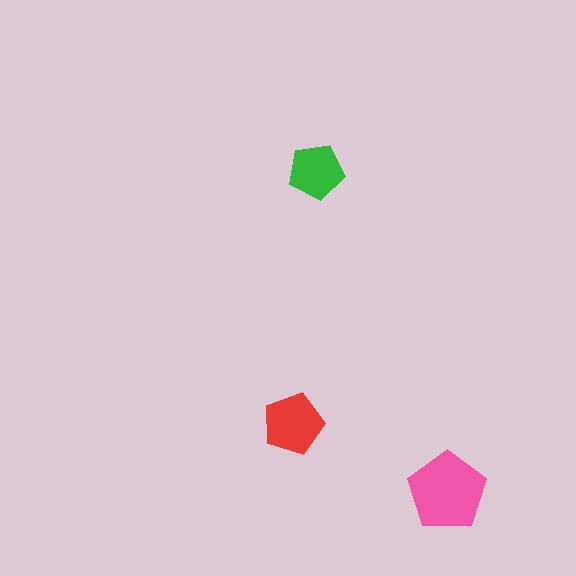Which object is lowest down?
The pink pentagon is bottommost.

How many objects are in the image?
There are 3 objects in the image.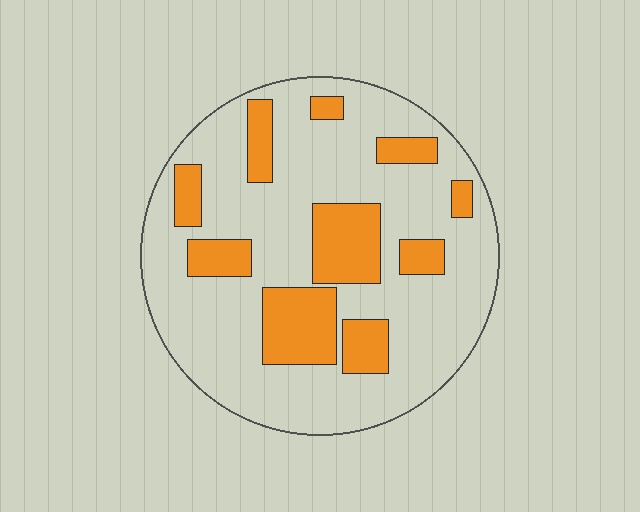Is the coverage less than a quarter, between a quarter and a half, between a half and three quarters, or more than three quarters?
Less than a quarter.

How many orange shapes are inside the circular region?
10.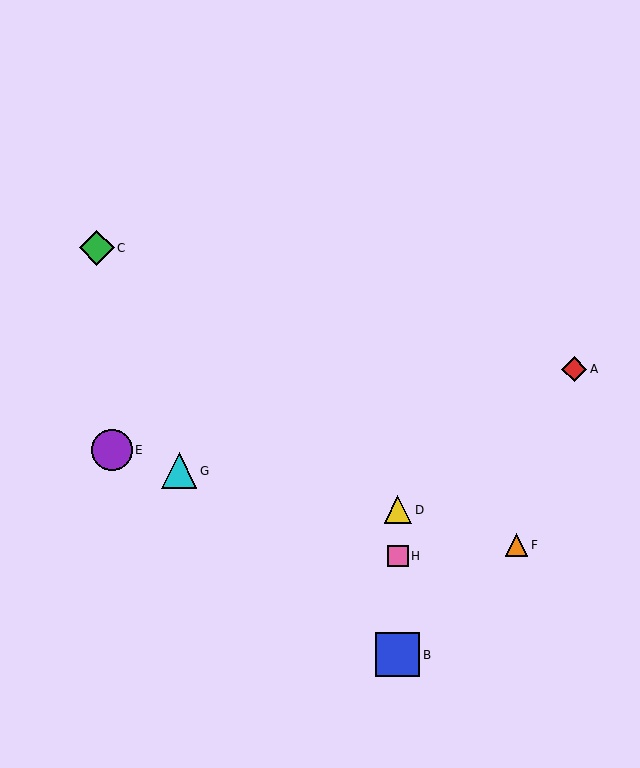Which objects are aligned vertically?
Objects B, D, H are aligned vertically.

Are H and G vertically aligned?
No, H is at x≈398 and G is at x≈179.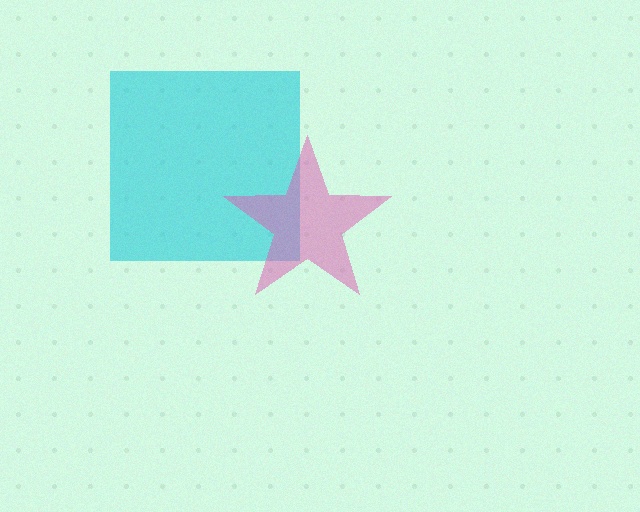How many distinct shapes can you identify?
There are 2 distinct shapes: a cyan square, a pink star.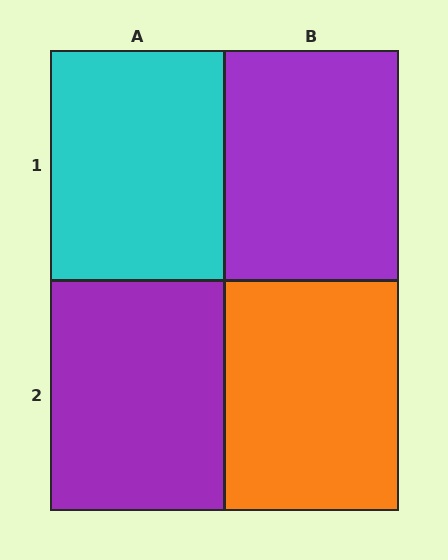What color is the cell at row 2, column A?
Purple.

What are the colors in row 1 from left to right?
Cyan, purple.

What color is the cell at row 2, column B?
Orange.